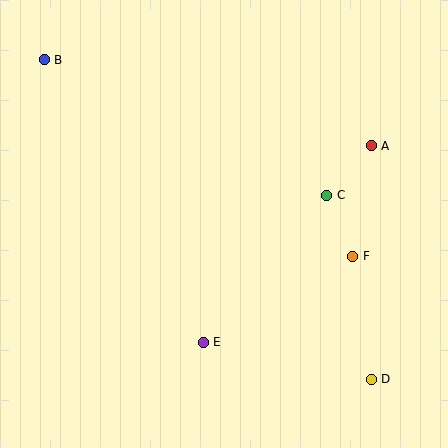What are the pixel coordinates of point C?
Point C is at (327, 195).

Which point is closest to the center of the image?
Point C at (327, 195) is closest to the center.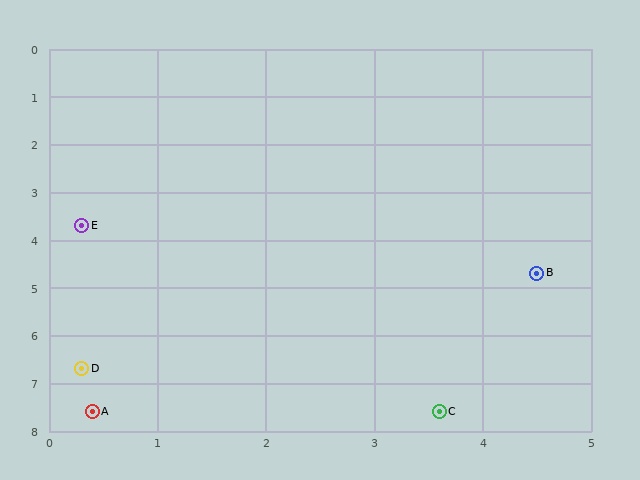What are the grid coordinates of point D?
Point D is at approximately (0.3, 6.7).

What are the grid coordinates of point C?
Point C is at approximately (3.6, 7.6).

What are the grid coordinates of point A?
Point A is at approximately (0.4, 7.6).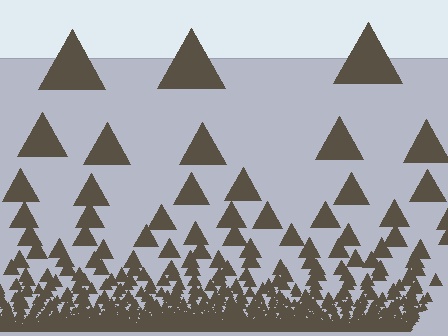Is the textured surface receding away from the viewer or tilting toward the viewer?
The surface appears to tilt toward the viewer. Texture elements get larger and sparser toward the top.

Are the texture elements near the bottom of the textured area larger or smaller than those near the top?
Smaller. The gradient is inverted — elements near the bottom are smaller and denser.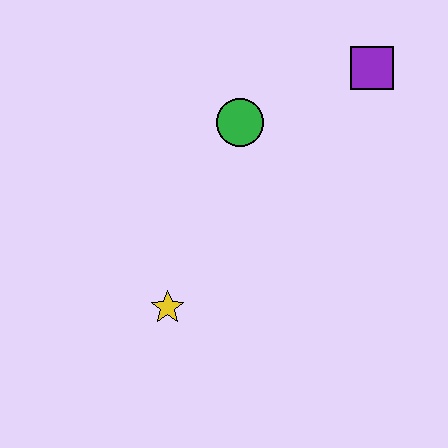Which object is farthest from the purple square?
The yellow star is farthest from the purple square.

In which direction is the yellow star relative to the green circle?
The yellow star is below the green circle.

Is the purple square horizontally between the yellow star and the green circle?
No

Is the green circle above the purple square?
No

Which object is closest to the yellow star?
The green circle is closest to the yellow star.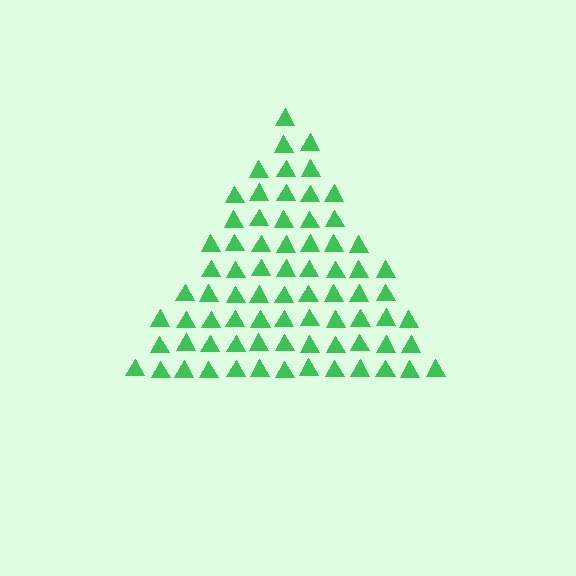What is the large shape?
The large shape is a triangle.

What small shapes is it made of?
It is made of small triangles.